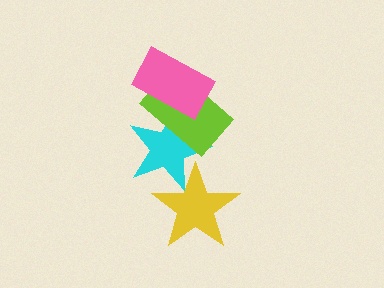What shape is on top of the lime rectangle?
The pink rectangle is on top of the lime rectangle.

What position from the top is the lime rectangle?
The lime rectangle is 2nd from the top.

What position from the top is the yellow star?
The yellow star is 4th from the top.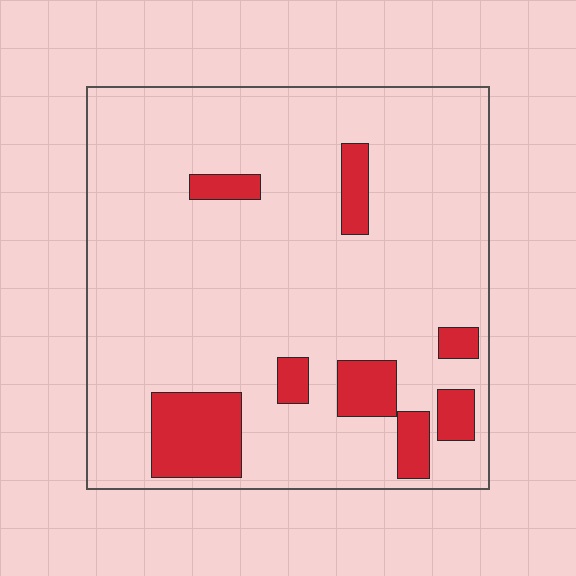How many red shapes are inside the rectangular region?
8.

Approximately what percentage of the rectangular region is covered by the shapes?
Approximately 15%.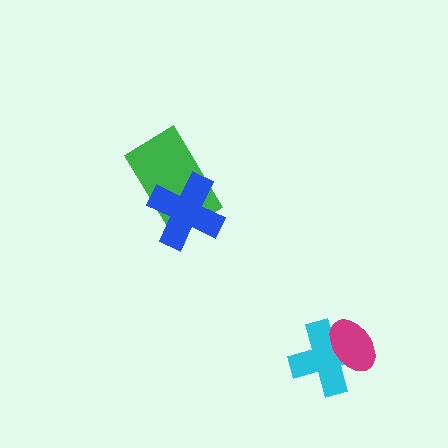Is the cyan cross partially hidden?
Yes, it is partially covered by another shape.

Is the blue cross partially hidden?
No, no other shape covers it.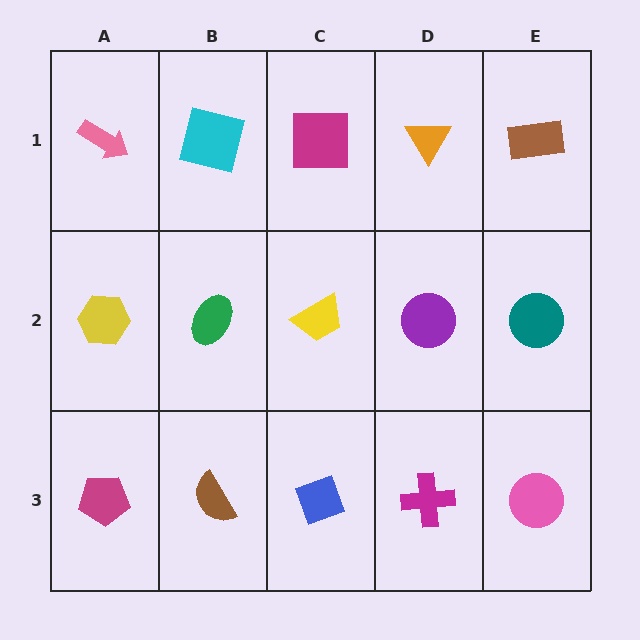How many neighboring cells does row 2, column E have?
3.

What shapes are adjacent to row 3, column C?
A yellow trapezoid (row 2, column C), a brown semicircle (row 3, column B), a magenta cross (row 3, column D).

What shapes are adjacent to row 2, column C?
A magenta square (row 1, column C), a blue diamond (row 3, column C), a green ellipse (row 2, column B), a purple circle (row 2, column D).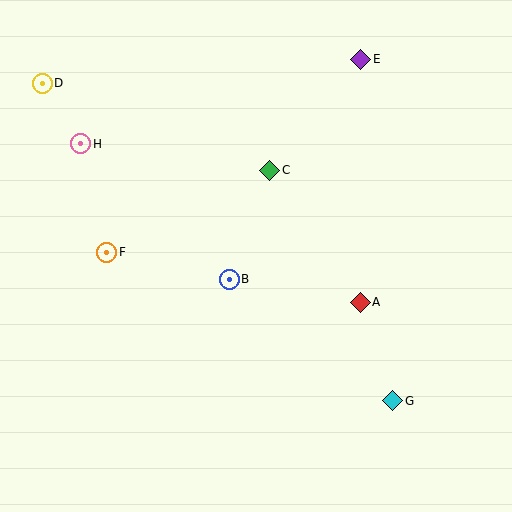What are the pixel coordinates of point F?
Point F is at (107, 252).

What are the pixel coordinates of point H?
Point H is at (81, 144).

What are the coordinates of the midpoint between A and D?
The midpoint between A and D is at (201, 193).